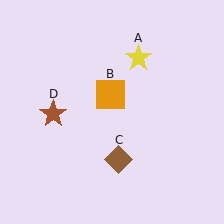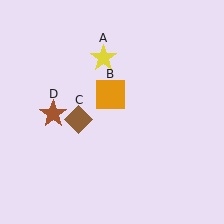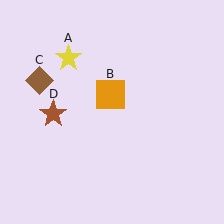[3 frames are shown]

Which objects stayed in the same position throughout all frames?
Orange square (object B) and brown star (object D) remained stationary.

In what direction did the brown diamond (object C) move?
The brown diamond (object C) moved up and to the left.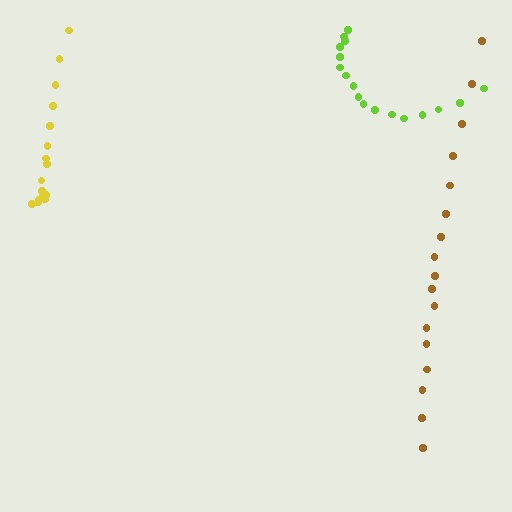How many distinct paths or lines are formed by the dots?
There are 3 distinct paths.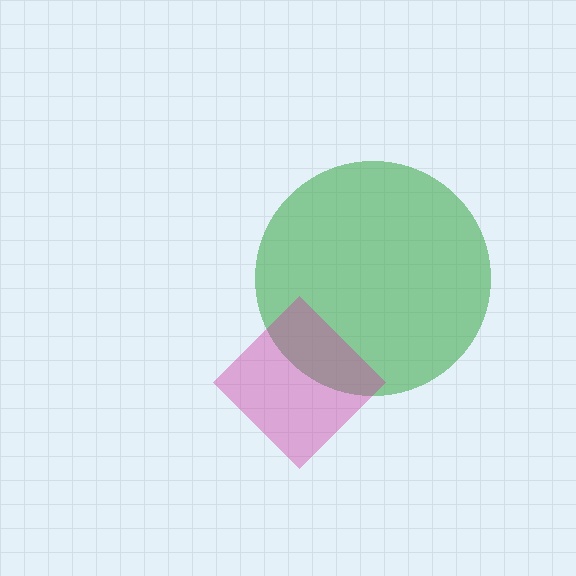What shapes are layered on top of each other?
The layered shapes are: a green circle, a magenta diamond.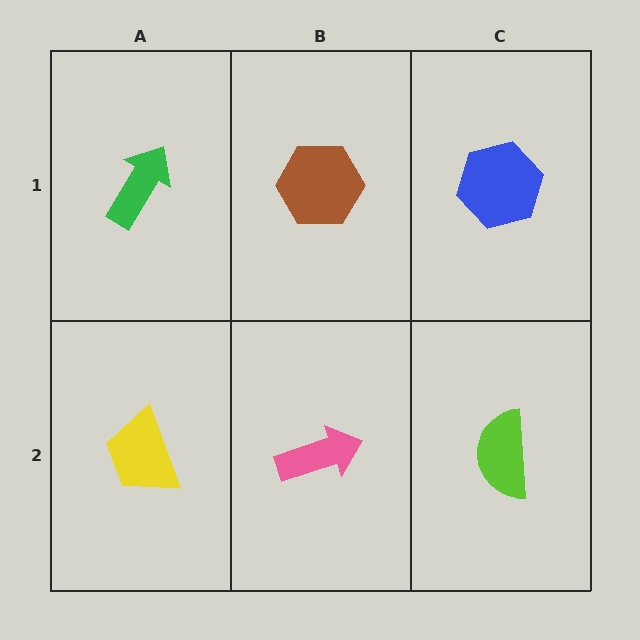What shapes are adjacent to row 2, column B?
A brown hexagon (row 1, column B), a yellow trapezoid (row 2, column A), a lime semicircle (row 2, column C).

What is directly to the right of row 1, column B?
A blue hexagon.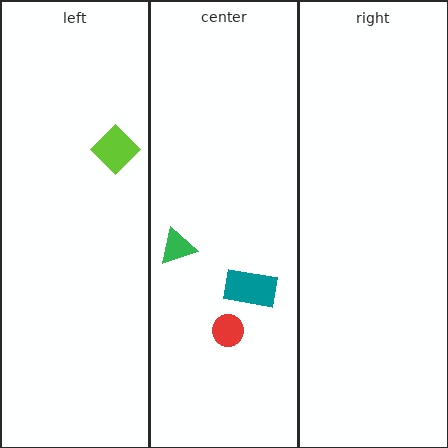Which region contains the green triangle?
The center region.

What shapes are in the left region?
The lime diamond.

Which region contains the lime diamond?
The left region.